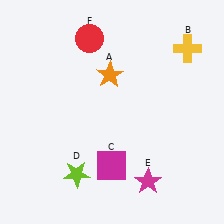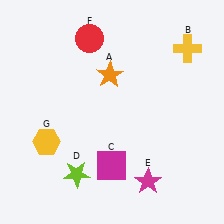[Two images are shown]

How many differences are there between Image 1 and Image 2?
There is 1 difference between the two images.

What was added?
A yellow hexagon (G) was added in Image 2.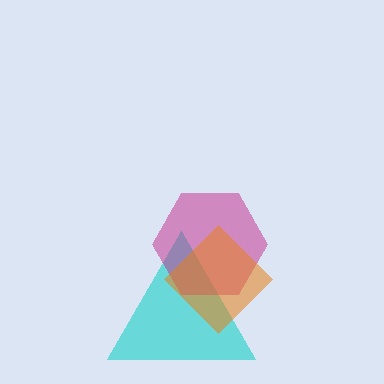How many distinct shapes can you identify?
There are 3 distinct shapes: a cyan triangle, a magenta hexagon, an orange diamond.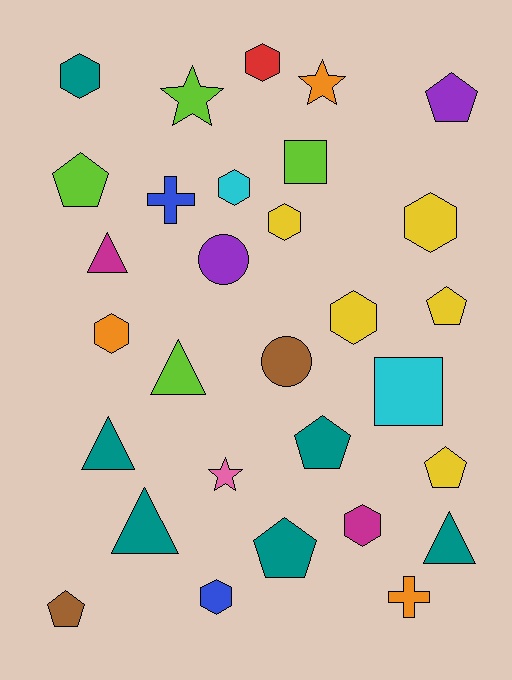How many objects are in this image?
There are 30 objects.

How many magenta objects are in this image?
There are 2 magenta objects.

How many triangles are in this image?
There are 5 triangles.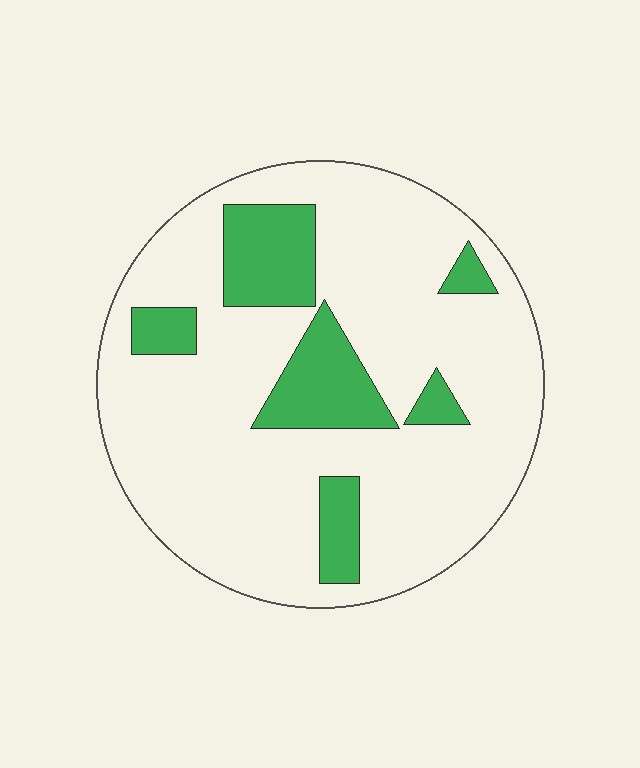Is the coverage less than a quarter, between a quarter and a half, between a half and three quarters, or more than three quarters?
Less than a quarter.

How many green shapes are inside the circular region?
6.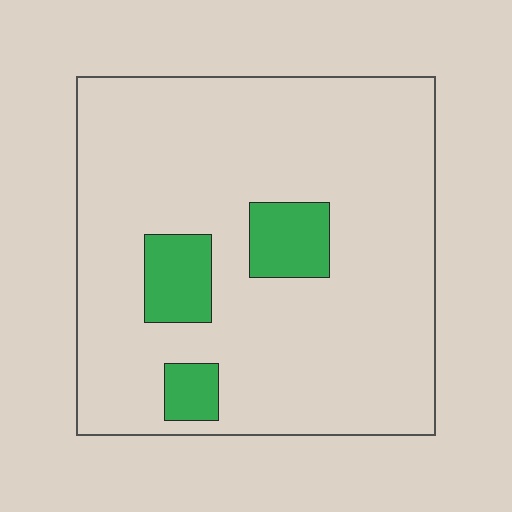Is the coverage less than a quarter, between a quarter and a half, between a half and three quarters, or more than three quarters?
Less than a quarter.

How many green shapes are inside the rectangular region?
3.